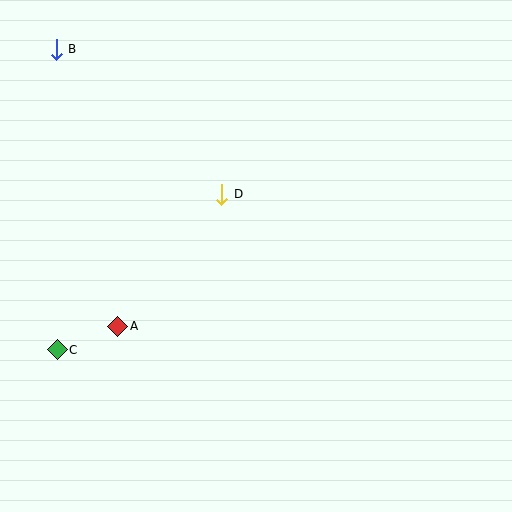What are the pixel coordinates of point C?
Point C is at (57, 350).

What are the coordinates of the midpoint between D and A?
The midpoint between D and A is at (170, 260).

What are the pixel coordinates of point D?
Point D is at (222, 194).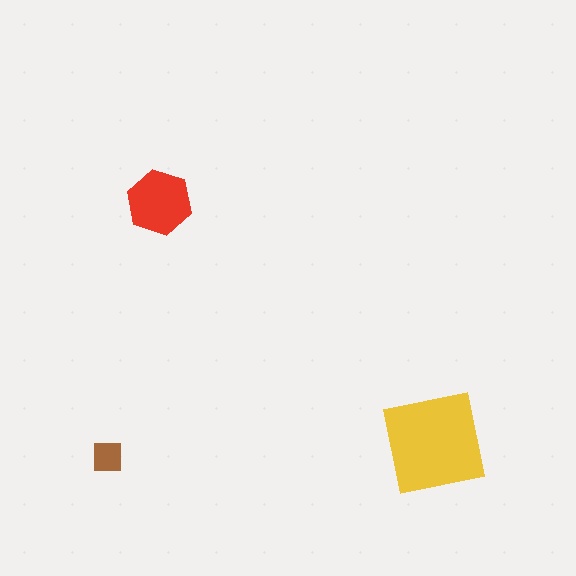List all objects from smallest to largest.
The brown square, the red hexagon, the yellow square.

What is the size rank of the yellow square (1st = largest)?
1st.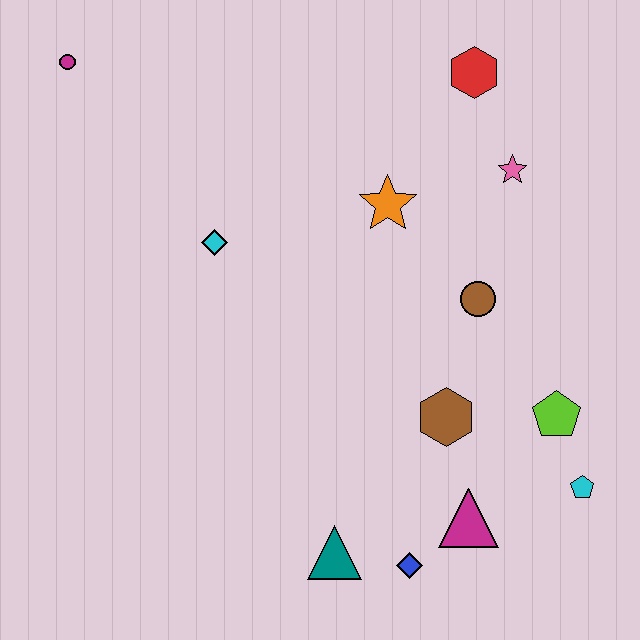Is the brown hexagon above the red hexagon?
No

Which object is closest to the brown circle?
The brown hexagon is closest to the brown circle.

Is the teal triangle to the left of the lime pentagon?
Yes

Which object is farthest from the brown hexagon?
The magenta circle is farthest from the brown hexagon.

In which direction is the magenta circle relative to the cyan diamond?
The magenta circle is above the cyan diamond.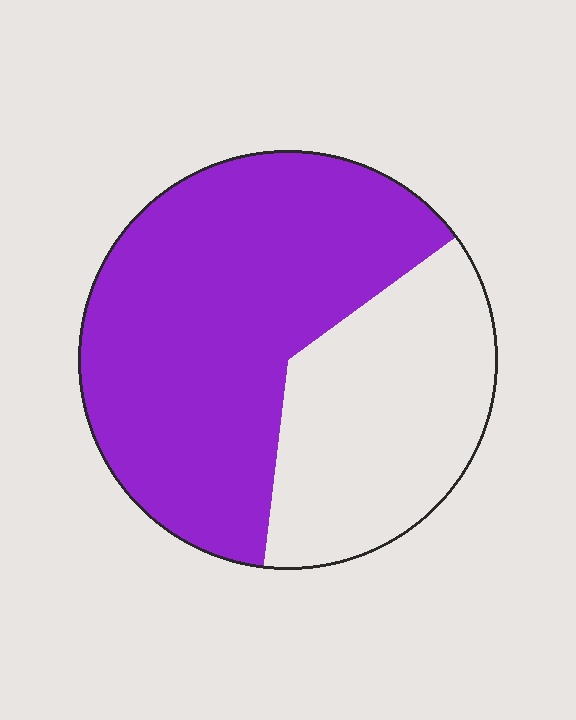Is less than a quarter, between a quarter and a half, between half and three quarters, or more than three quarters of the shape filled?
Between half and three quarters.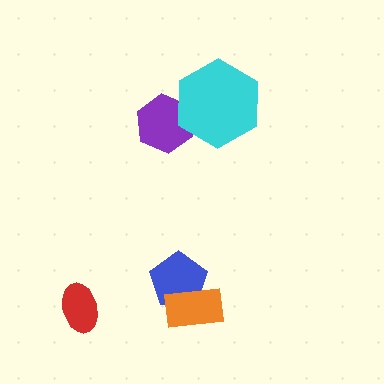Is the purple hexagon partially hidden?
Yes, it is partially covered by another shape.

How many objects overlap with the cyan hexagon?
1 object overlaps with the cyan hexagon.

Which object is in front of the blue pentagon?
The orange rectangle is in front of the blue pentagon.